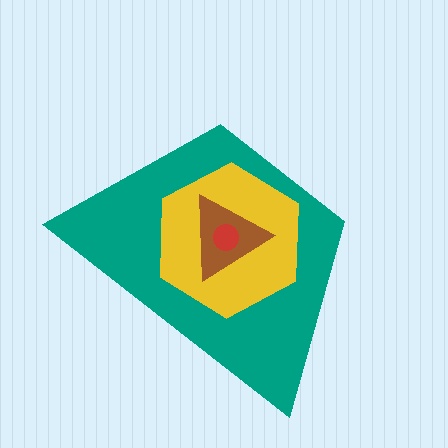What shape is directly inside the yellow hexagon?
The brown triangle.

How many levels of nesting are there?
4.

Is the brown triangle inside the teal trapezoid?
Yes.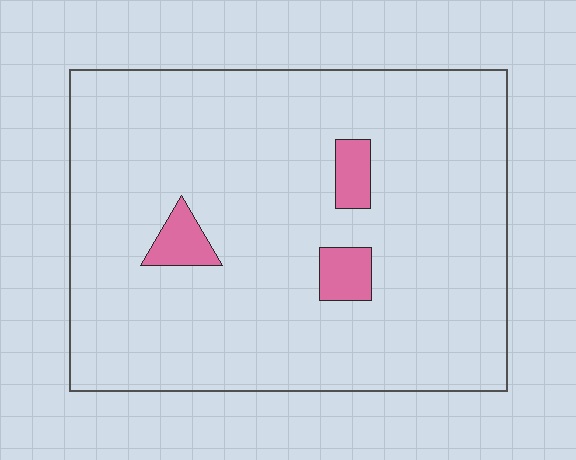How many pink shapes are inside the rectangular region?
3.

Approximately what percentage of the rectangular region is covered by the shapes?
Approximately 5%.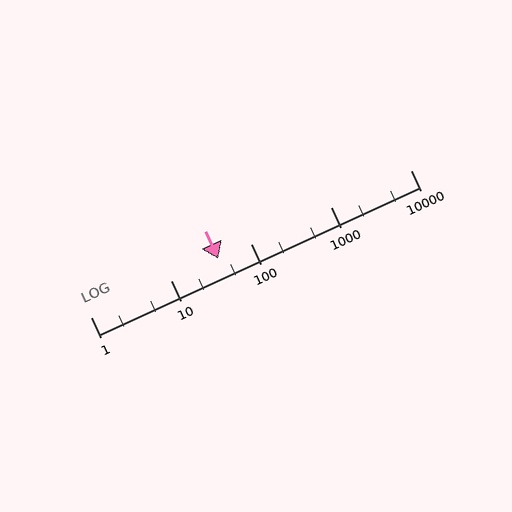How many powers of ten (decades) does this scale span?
The scale spans 4 decades, from 1 to 10000.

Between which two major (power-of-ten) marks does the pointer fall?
The pointer is between 10 and 100.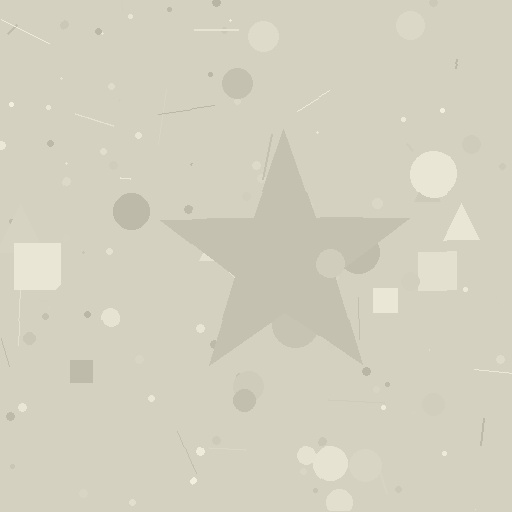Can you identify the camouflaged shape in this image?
The camouflaged shape is a star.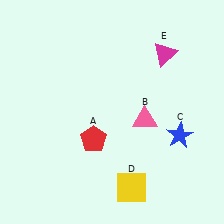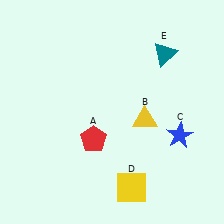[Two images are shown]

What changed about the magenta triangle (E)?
In Image 1, E is magenta. In Image 2, it changed to teal.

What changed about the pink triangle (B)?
In Image 1, B is pink. In Image 2, it changed to yellow.